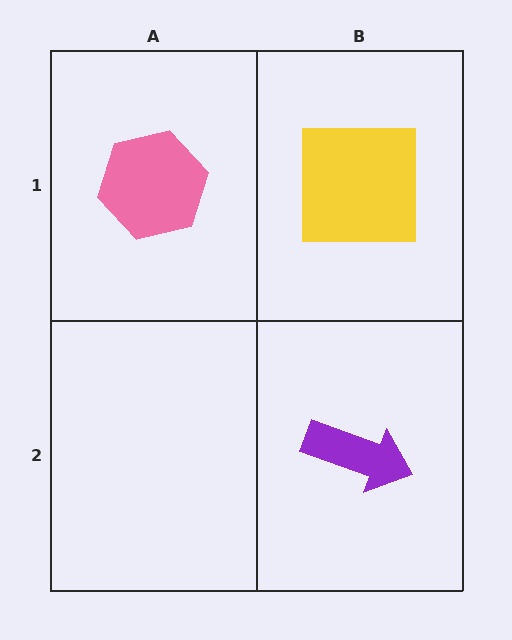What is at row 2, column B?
A purple arrow.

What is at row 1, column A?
A pink hexagon.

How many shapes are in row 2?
1 shape.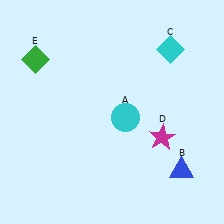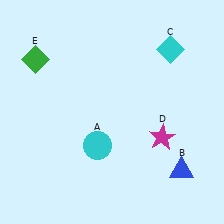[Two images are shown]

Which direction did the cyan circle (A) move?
The cyan circle (A) moved left.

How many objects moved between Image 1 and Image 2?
1 object moved between the two images.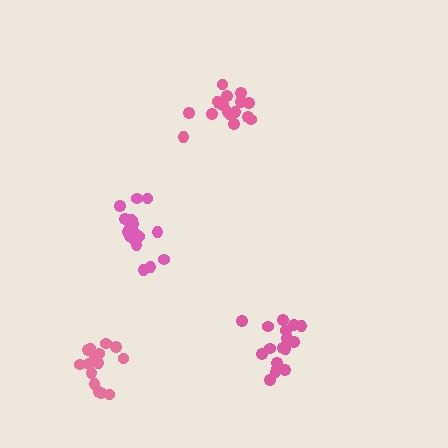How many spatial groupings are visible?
There are 4 spatial groupings.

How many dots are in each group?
Group 1: 15 dots, Group 2: 18 dots, Group 3: 17 dots, Group 4: 17 dots (67 total).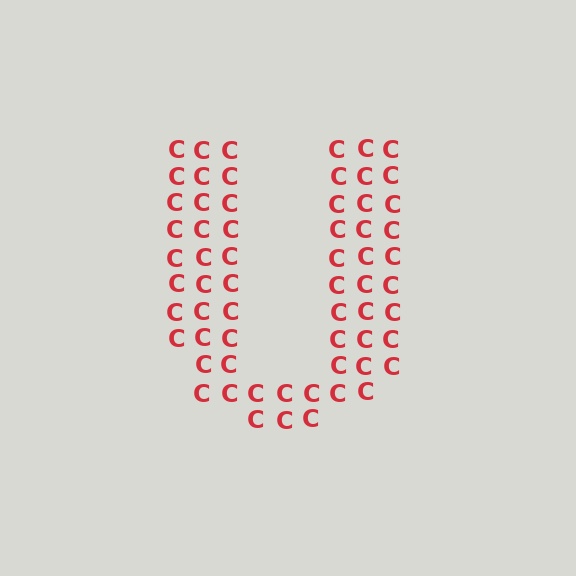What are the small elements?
The small elements are letter C's.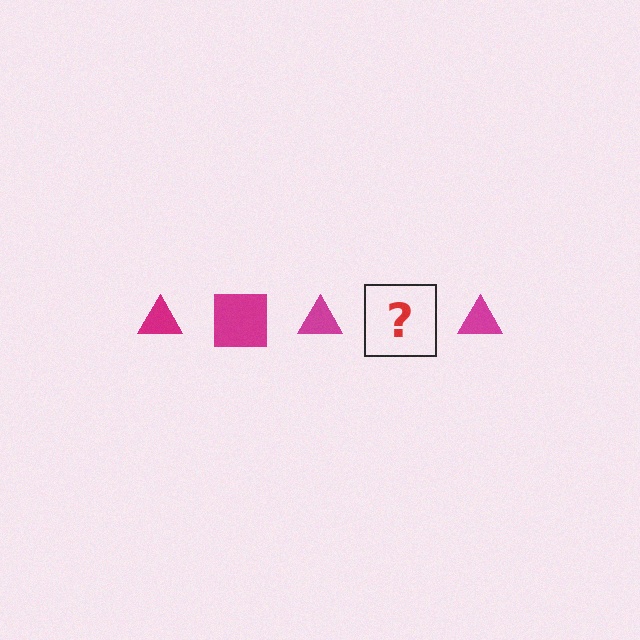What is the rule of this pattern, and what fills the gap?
The rule is that the pattern cycles through triangle, square shapes in magenta. The gap should be filled with a magenta square.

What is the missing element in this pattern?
The missing element is a magenta square.